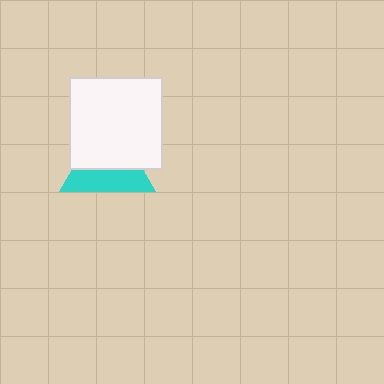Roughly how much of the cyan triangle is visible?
About half of it is visible (roughly 46%).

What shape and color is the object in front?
The object in front is a white square.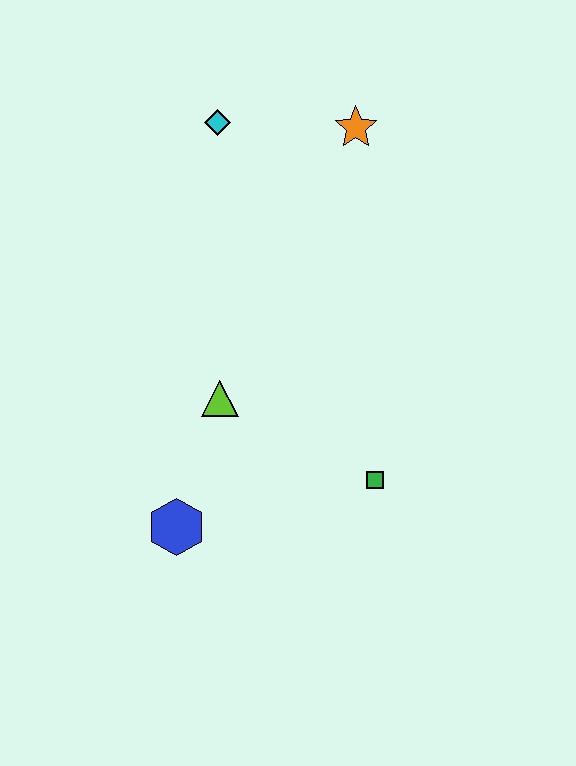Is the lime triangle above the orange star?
No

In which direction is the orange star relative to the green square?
The orange star is above the green square.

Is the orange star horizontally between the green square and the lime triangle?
Yes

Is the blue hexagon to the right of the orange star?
No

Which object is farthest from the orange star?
The blue hexagon is farthest from the orange star.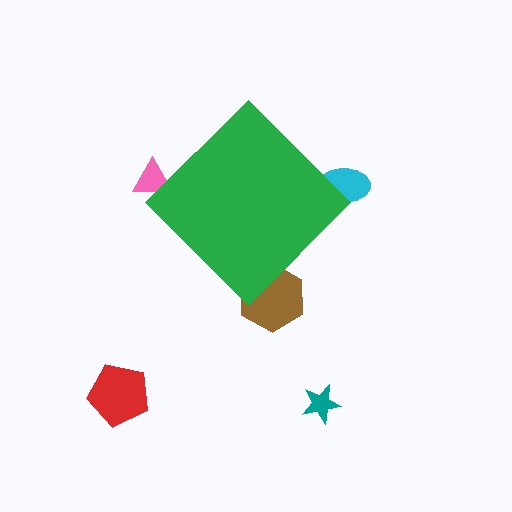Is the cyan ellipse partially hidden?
Yes, the cyan ellipse is partially hidden behind the green diamond.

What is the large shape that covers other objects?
A green diamond.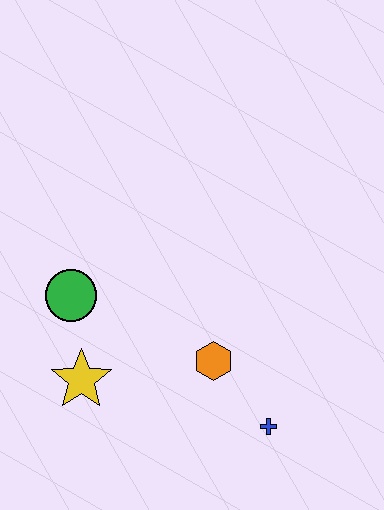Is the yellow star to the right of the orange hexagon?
No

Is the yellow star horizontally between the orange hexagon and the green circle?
Yes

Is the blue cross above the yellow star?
No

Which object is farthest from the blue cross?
The green circle is farthest from the blue cross.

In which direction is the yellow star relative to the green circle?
The yellow star is below the green circle.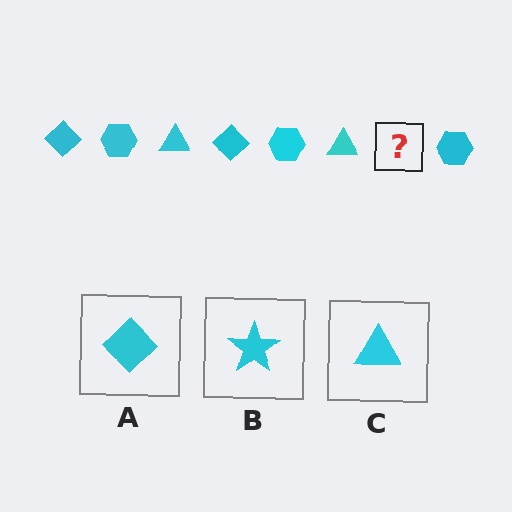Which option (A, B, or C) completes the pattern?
A.